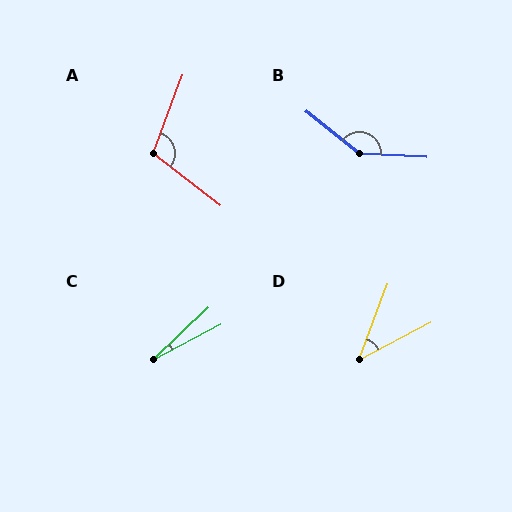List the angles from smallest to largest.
C (16°), D (42°), A (108°), B (145°).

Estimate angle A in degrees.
Approximately 108 degrees.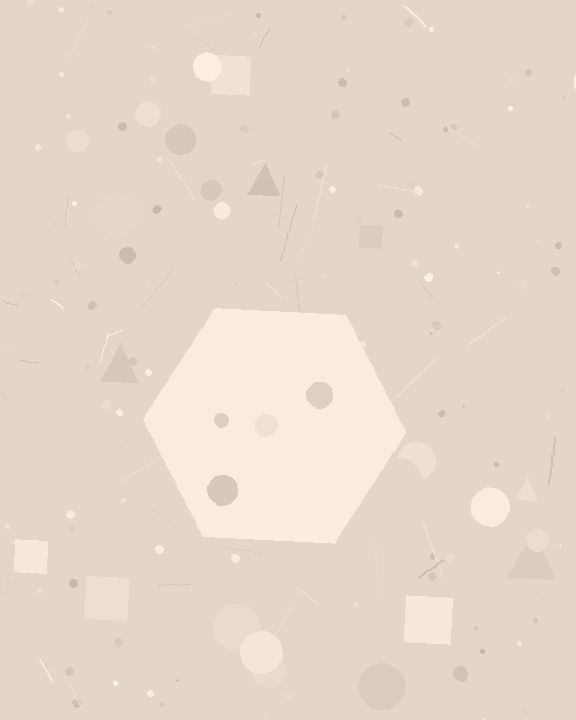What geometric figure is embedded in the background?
A hexagon is embedded in the background.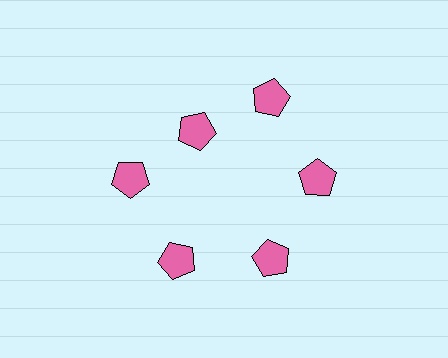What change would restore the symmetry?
The symmetry would be restored by moving it outward, back onto the ring so that all 6 pentagons sit at equal angles and equal distance from the center.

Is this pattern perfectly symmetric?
No. The 6 pink pentagons are arranged in a ring, but one element near the 11 o'clock position is pulled inward toward the center, breaking the 6-fold rotational symmetry.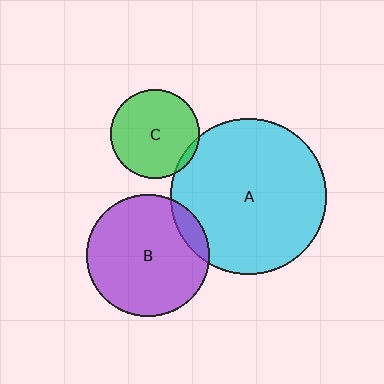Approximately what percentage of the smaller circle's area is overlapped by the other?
Approximately 5%.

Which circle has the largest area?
Circle A (cyan).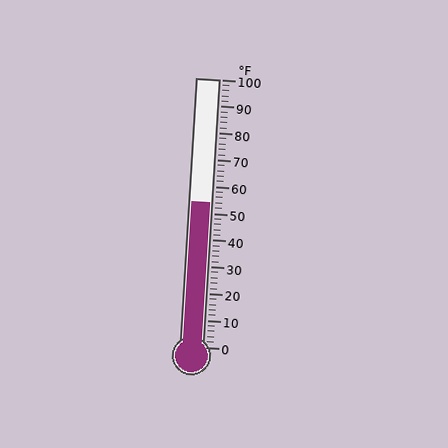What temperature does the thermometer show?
The thermometer shows approximately 54°F.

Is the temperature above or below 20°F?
The temperature is above 20°F.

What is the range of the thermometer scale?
The thermometer scale ranges from 0°F to 100°F.